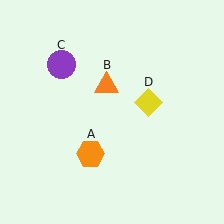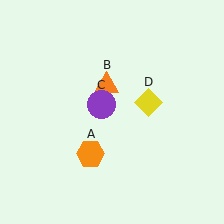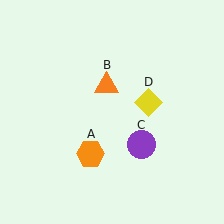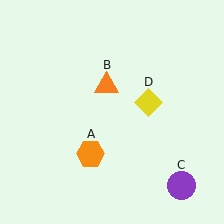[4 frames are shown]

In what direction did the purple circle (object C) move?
The purple circle (object C) moved down and to the right.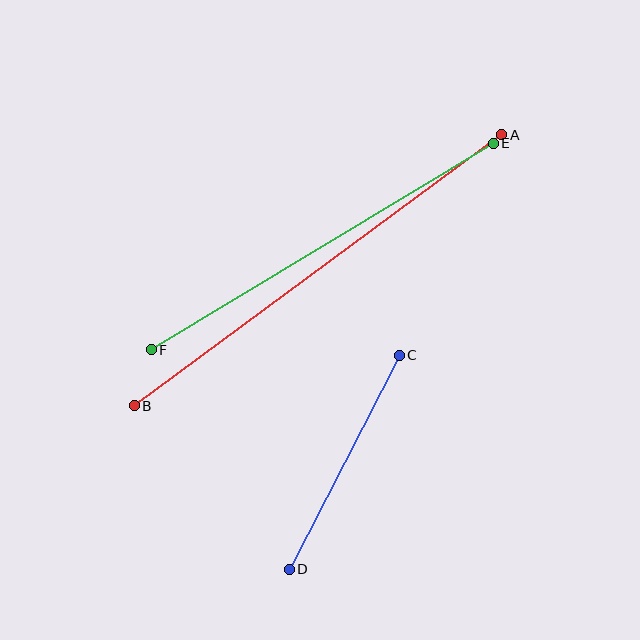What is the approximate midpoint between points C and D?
The midpoint is at approximately (344, 462) pixels.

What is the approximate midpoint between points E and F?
The midpoint is at approximately (322, 247) pixels.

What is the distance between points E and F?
The distance is approximately 400 pixels.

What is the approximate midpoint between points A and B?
The midpoint is at approximately (318, 270) pixels.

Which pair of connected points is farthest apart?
Points A and B are farthest apart.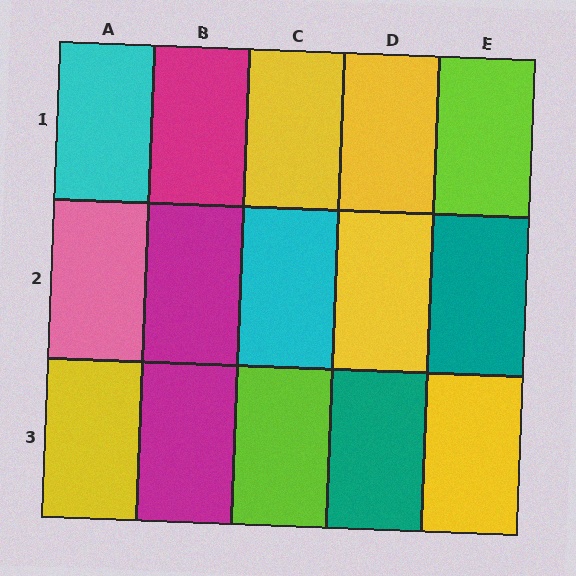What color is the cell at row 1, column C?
Yellow.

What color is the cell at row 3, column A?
Yellow.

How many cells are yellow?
5 cells are yellow.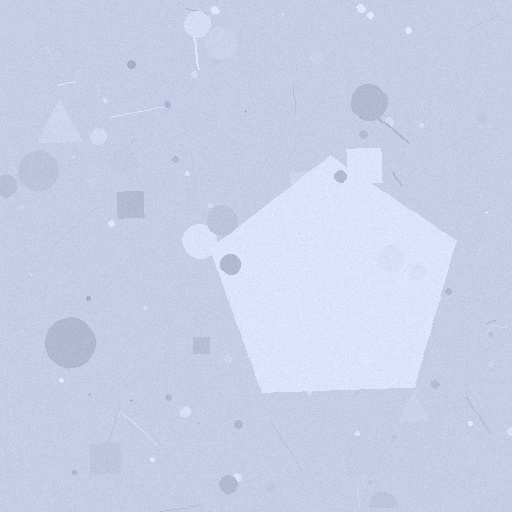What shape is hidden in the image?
A pentagon is hidden in the image.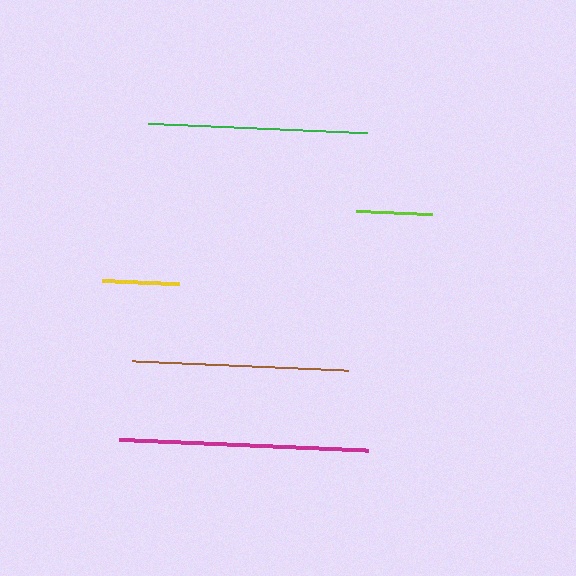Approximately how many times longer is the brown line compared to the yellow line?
The brown line is approximately 2.8 times the length of the yellow line.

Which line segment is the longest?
The magenta line is the longest at approximately 250 pixels.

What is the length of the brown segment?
The brown segment is approximately 216 pixels long.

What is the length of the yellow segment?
The yellow segment is approximately 77 pixels long.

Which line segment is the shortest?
The lime line is the shortest at approximately 76 pixels.